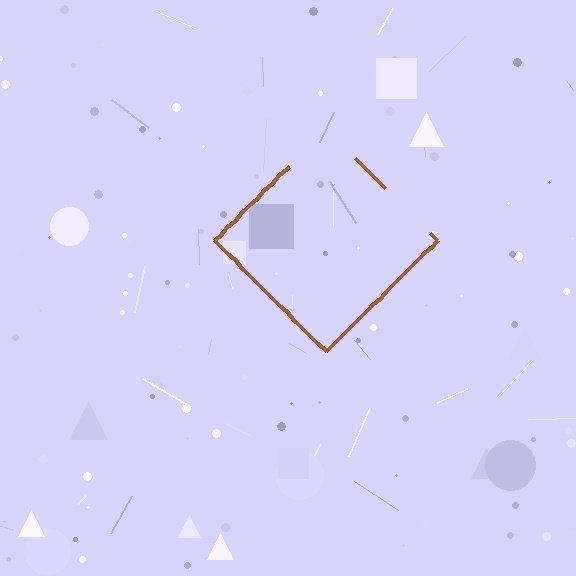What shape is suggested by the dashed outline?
The dashed outline suggests a diamond.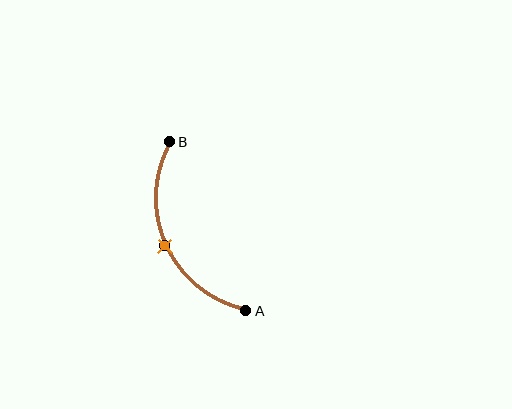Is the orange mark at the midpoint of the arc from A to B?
Yes. The orange mark lies on the arc at equal arc-length from both A and B — it is the arc midpoint.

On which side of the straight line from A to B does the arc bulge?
The arc bulges to the left of the straight line connecting A and B.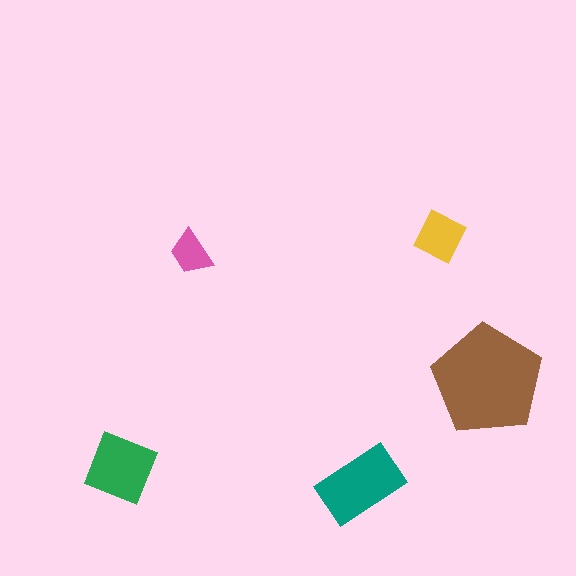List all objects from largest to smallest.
The brown pentagon, the teal rectangle, the green square, the yellow diamond, the pink trapezoid.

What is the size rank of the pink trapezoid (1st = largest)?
5th.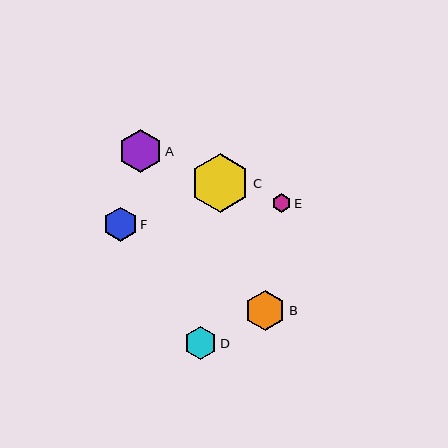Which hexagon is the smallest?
Hexagon E is the smallest with a size of approximately 19 pixels.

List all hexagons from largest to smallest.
From largest to smallest: C, A, B, F, D, E.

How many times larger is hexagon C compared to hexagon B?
Hexagon C is approximately 1.5 times the size of hexagon B.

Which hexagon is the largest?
Hexagon C is the largest with a size of approximately 59 pixels.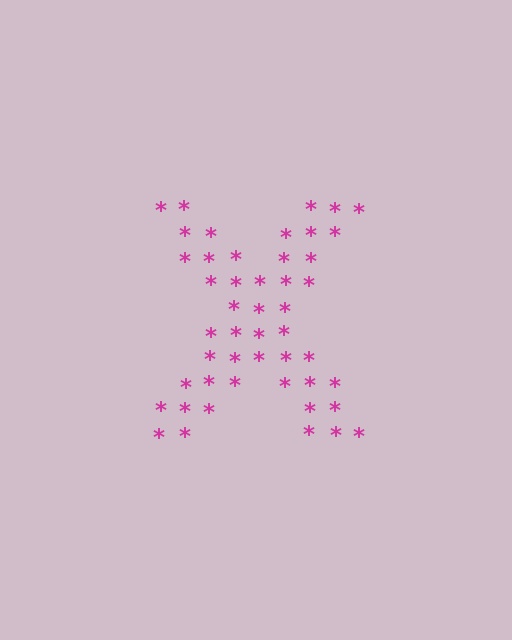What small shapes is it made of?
It is made of small asterisks.